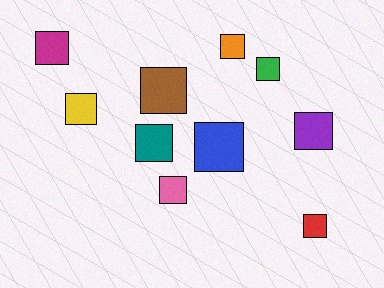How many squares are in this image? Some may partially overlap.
There are 10 squares.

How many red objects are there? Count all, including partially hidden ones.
There is 1 red object.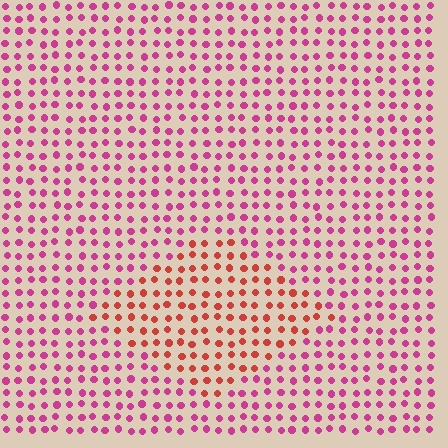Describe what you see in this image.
The image is filled with small magenta elements in a uniform arrangement. A diamond-shaped region is visible where the elements are tinted to a slightly different hue, forming a subtle color boundary.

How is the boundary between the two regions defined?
The boundary is defined purely by a slight shift in hue (about 39 degrees). Spacing, size, and orientation are identical on both sides.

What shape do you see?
I see a diamond.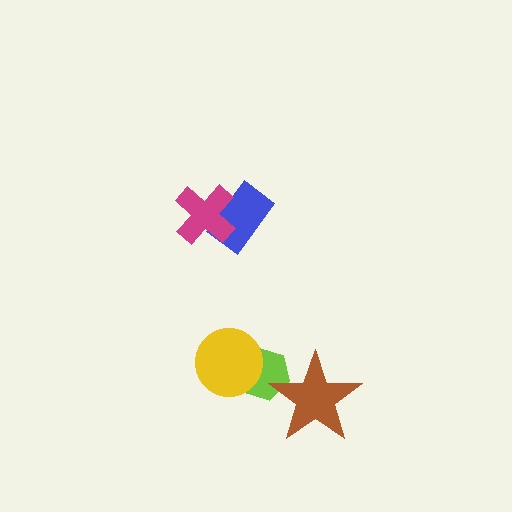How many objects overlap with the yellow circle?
1 object overlaps with the yellow circle.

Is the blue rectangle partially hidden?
Yes, it is partially covered by another shape.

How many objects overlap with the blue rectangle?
1 object overlaps with the blue rectangle.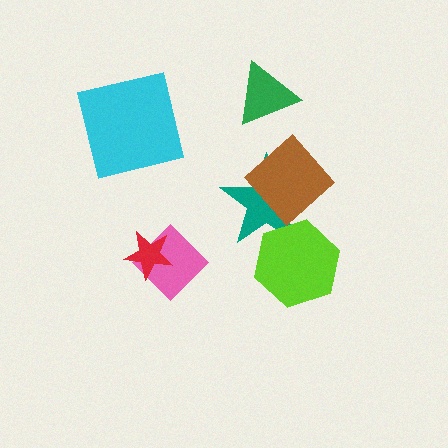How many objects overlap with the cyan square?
0 objects overlap with the cyan square.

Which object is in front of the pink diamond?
The red star is in front of the pink diamond.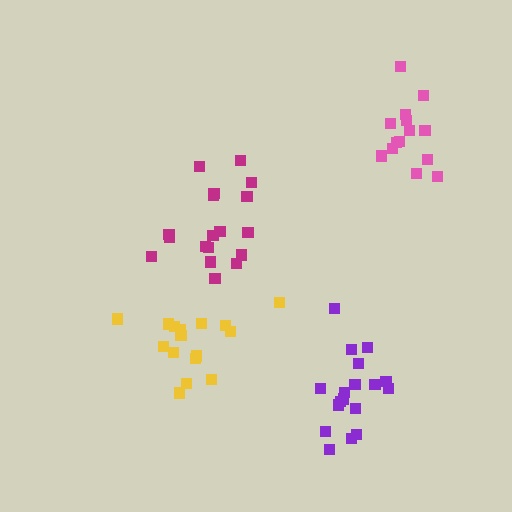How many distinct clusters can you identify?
There are 4 distinct clusters.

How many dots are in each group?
Group 1: 16 dots, Group 2: 18 dots, Group 3: 18 dots, Group 4: 14 dots (66 total).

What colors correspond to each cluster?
The clusters are colored: yellow, purple, magenta, pink.